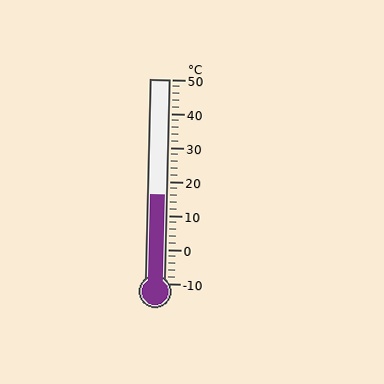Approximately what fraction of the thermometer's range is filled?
The thermometer is filled to approximately 45% of its range.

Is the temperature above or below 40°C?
The temperature is below 40°C.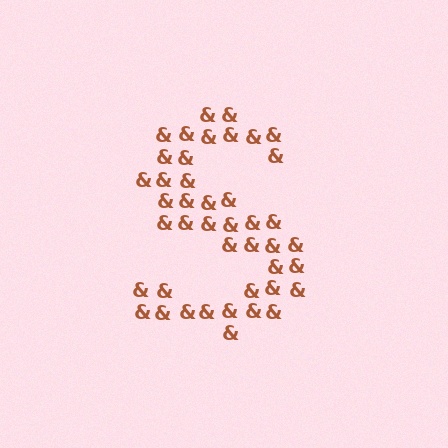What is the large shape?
The large shape is the letter S.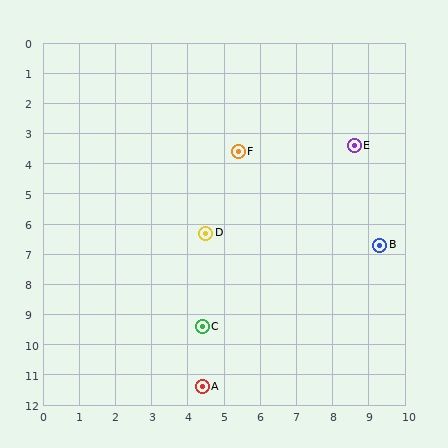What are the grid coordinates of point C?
Point C is at approximately (4.4, 9.4).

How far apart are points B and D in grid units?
Points B and D are about 4.8 grid units apart.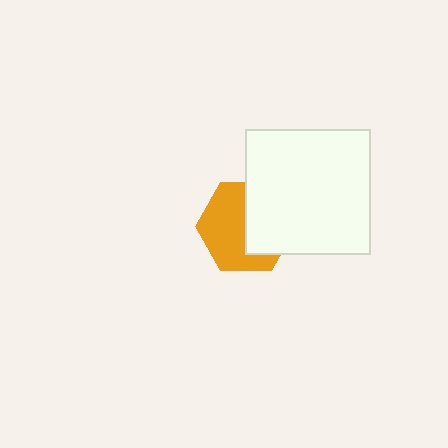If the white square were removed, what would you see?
You would see the complete orange hexagon.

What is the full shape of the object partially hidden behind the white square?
The partially hidden object is an orange hexagon.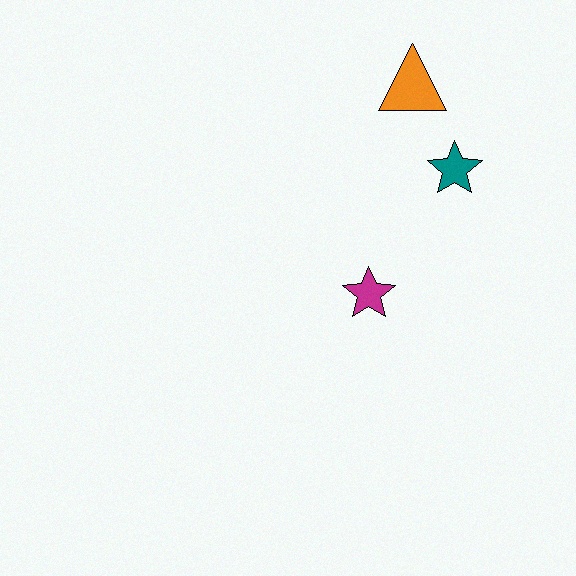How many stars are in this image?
There are 2 stars.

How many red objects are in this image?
There are no red objects.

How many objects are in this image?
There are 3 objects.